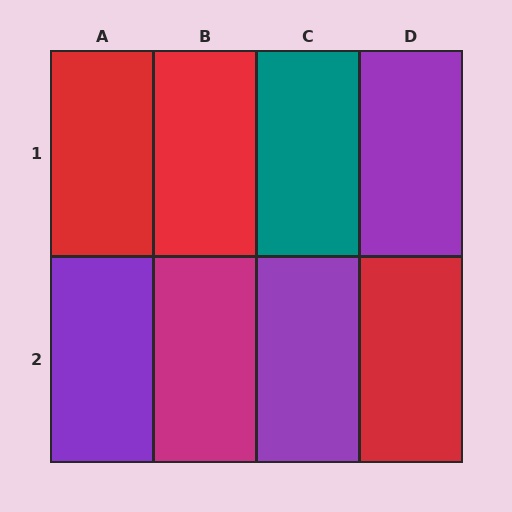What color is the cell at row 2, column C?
Purple.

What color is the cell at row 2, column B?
Magenta.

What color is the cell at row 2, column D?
Red.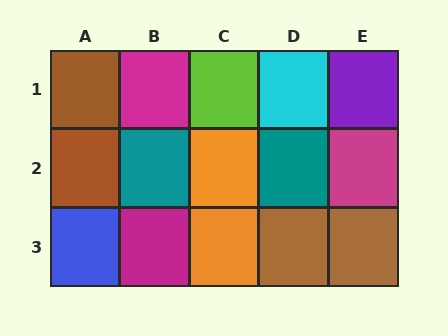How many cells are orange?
2 cells are orange.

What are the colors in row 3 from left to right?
Blue, magenta, orange, brown, brown.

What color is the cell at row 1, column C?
Lime.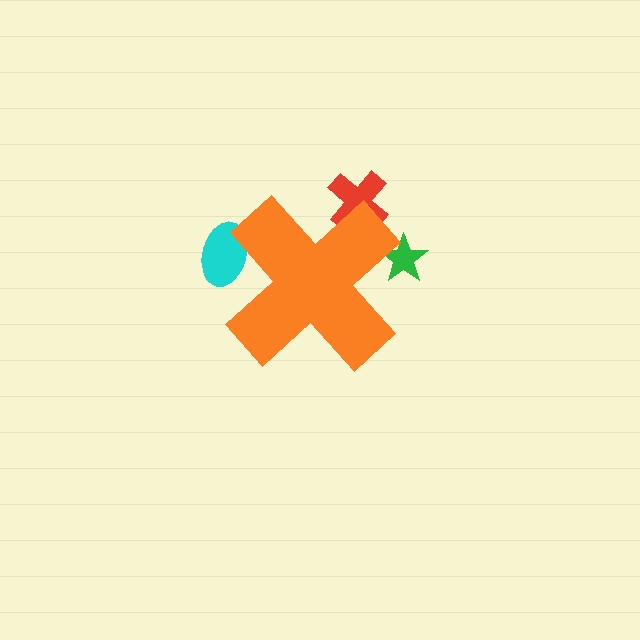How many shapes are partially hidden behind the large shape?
3 shapes are partially hidden.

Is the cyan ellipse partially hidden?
Yes, the cyan ellipse is partially hidden behind the orange cross.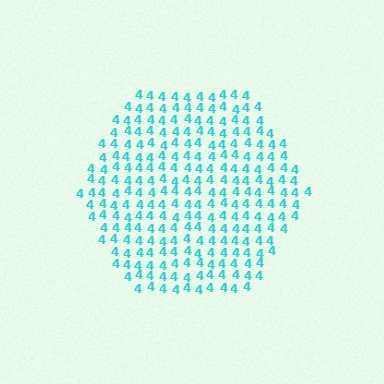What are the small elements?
The small elements are digit 4's.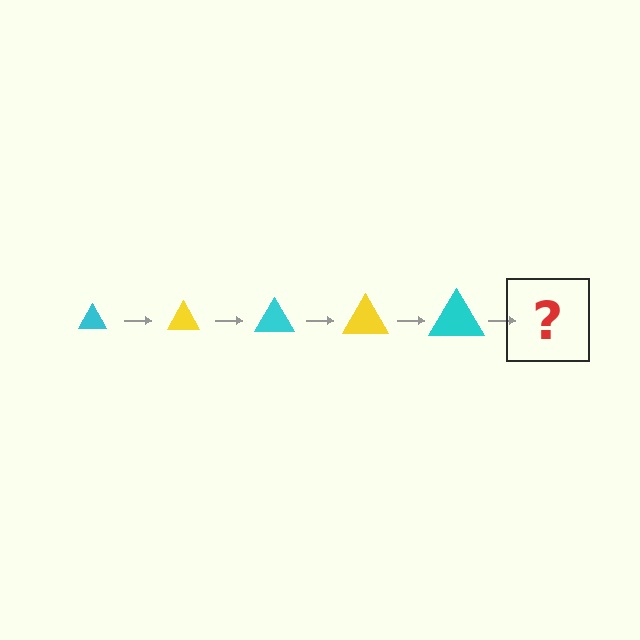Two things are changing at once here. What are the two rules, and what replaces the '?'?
The two rules are that the triangle grows larger each step and the color cycles through cyan and yellow. The '?' should be a yellow triangle, larger than the previous one.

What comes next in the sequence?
The next element should be a yellow triangle, larger than the previous one.